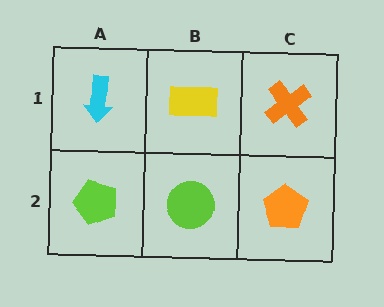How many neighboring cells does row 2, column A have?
2.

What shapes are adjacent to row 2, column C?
An orange cross (row 1, column C), a lime circle (row 2, column B).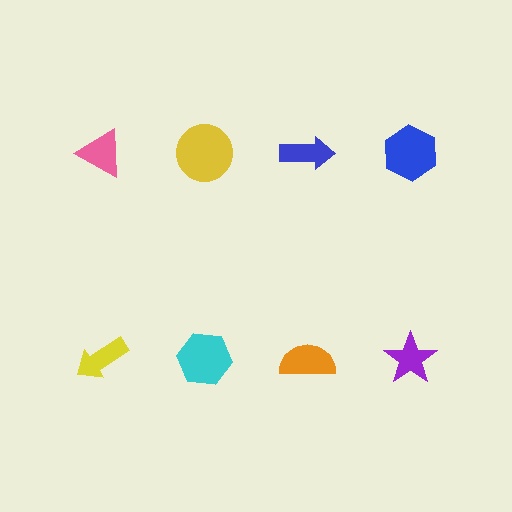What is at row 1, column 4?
A blue hexagon.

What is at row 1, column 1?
A pink triangle.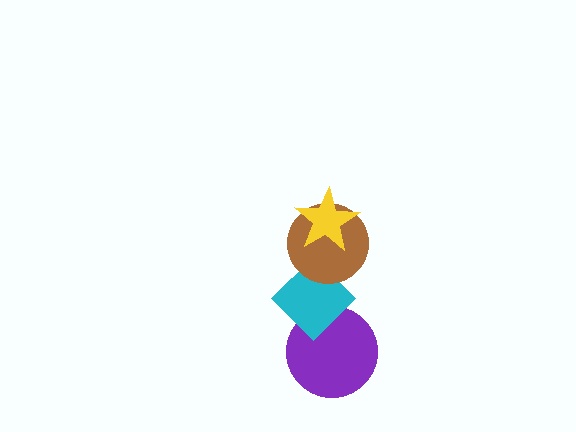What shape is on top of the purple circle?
The cyan diamond is on top of the purple circle.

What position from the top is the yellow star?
The yellow star is 1st from the top.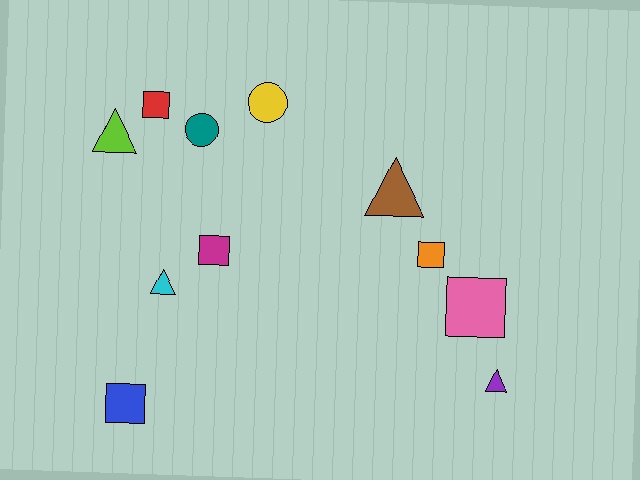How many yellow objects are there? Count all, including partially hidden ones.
There is 1 yellow object.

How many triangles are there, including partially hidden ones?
There are 4 triangles.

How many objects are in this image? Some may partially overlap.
There are 11 objects.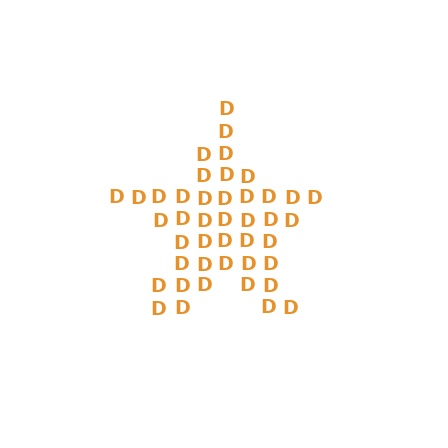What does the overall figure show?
The overall figure shows a star.